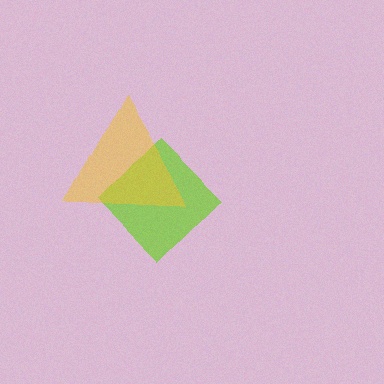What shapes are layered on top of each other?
The layered shapes are: a lime diamond, a yellow triangle.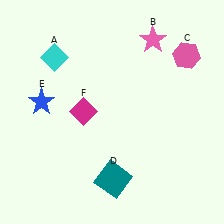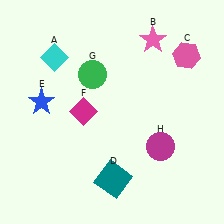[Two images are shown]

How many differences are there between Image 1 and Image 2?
There are 2 differences between the two images.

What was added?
A green circle (G), a magenta circle (H) were added in Image 2.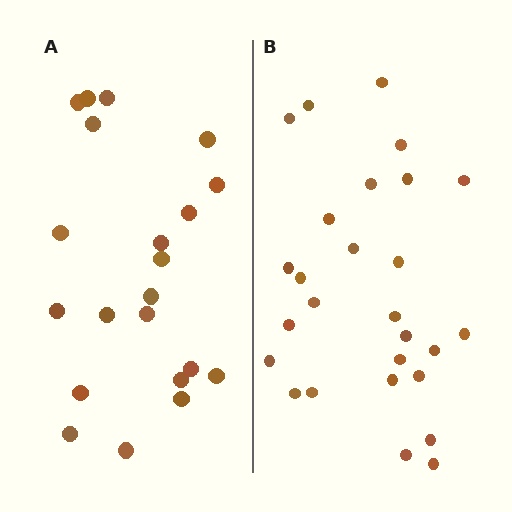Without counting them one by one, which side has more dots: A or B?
Region B (the right region) has more dots.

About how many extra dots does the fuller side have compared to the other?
Region B has about 6 more dots than region A.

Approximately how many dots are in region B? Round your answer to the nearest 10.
About 30 dots. (The exact count is 27, which rounds to 30.)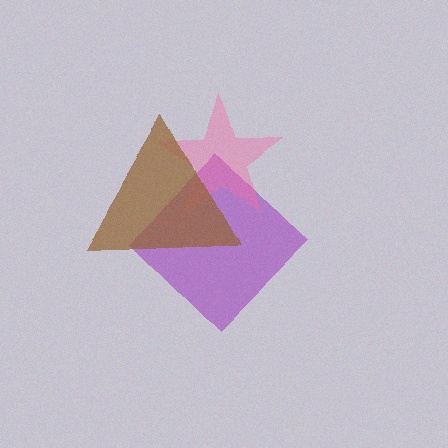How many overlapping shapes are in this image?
There are 3 overlapping shapes in the image.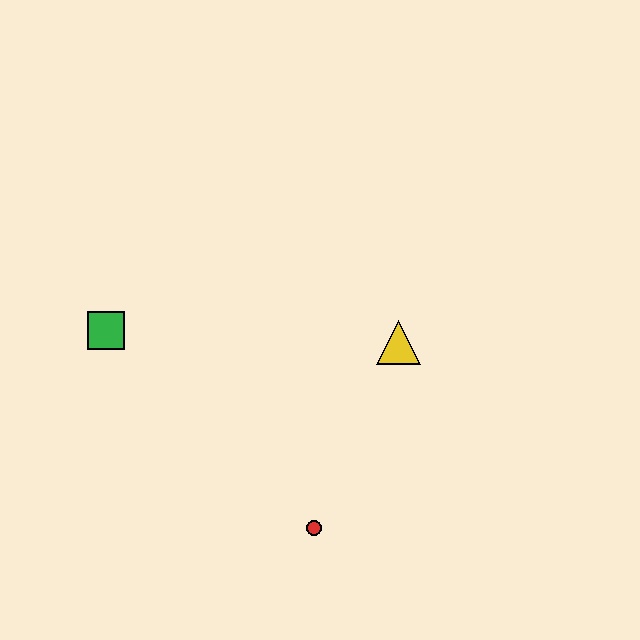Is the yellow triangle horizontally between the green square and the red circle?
No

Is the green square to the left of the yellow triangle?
Yes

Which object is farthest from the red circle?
The green square is farthest from the red circle.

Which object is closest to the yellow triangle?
The red circle is closest to the yellow triangle.